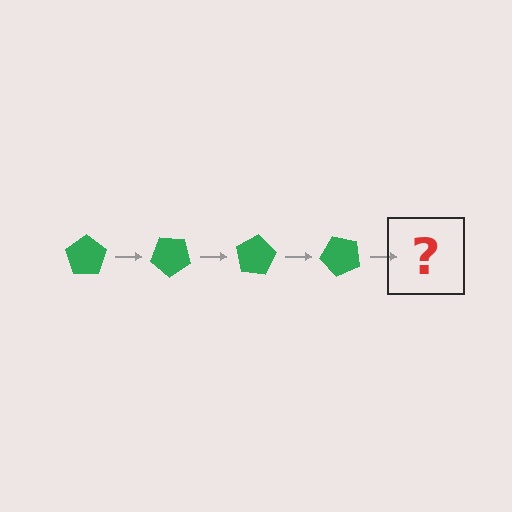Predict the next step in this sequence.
The next step is a green pentagon rotated 160 degrees.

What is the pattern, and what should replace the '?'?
The pattern is that the pentagon rotates 40 degrees each step. The '?' should be a green pentagon rotated 160 degrees.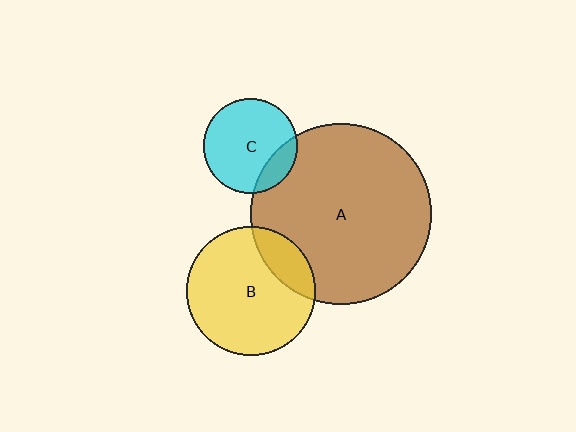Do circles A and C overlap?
Yes.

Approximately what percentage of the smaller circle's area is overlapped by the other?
Approximately 20%.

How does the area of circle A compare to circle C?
Approximately 3.7 times.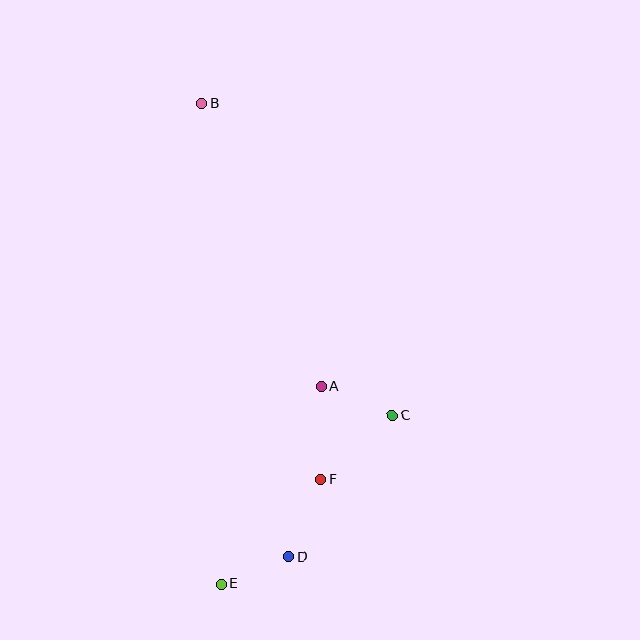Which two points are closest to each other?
Points D and E are closest to each other.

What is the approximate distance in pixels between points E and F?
The distance between E and F is approximately 145 pixels.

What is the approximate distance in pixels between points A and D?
The distance between A and D is approximately 174 pixels.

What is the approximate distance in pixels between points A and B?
The distance between A and B is approximately 307 pixels.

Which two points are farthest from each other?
Points B and E are farthest from each other.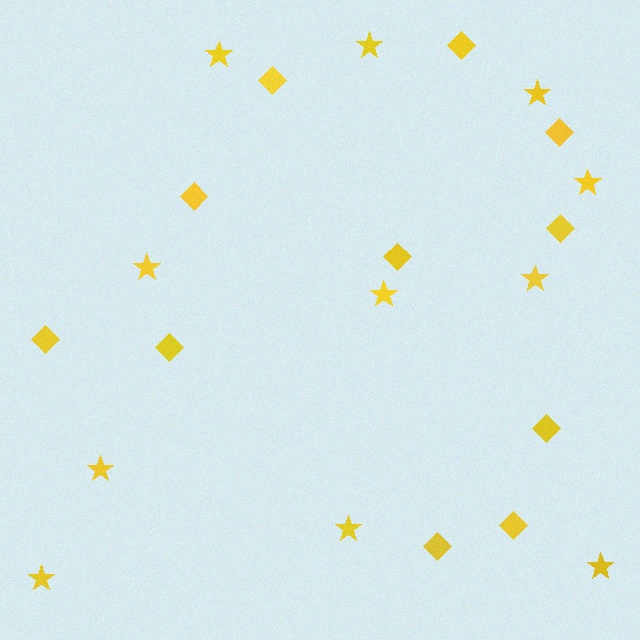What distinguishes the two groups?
There are 2 groups: one group of stars (11) and one group of diamonds (11).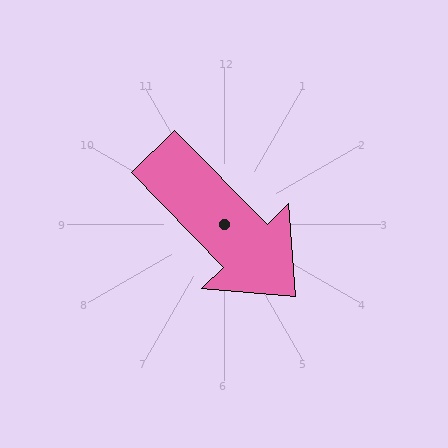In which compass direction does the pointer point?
Southeast.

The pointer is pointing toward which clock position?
Roughly 5 o'clock.